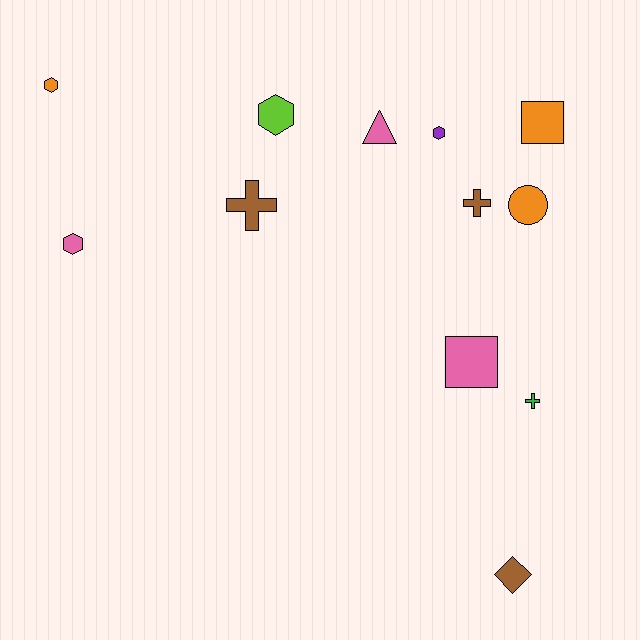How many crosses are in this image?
There are 3 crosses.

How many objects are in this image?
There are 12 objects.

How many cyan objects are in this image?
There are no cyan objects.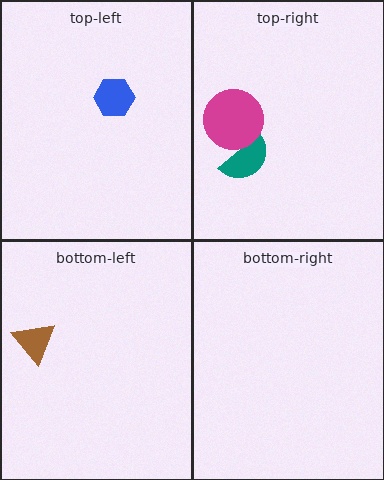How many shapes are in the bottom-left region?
1.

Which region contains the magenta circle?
The top-right region.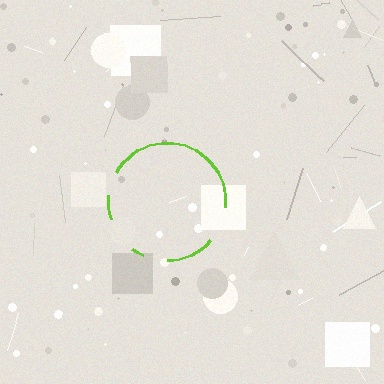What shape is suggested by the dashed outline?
The dashed outline suggests a circle.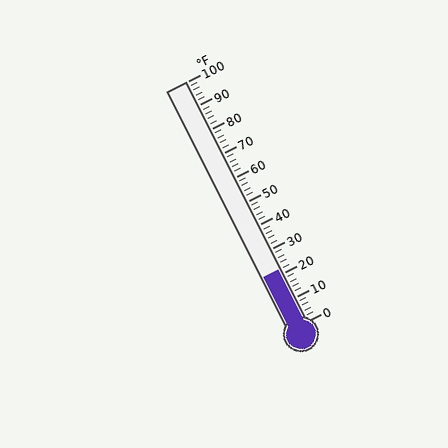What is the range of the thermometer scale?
The thermometer scale ranges from 0°F to 100°F.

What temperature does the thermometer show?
The thermometer shows approximately 22°F.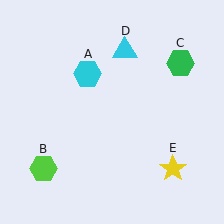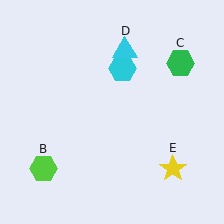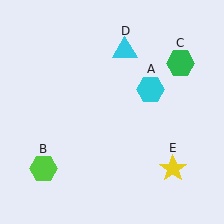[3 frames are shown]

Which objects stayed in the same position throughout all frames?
Lime hexagon (object B) and green hexagon (object C) and cyan triangle (object D) and yellow star (object E) remained stationary.